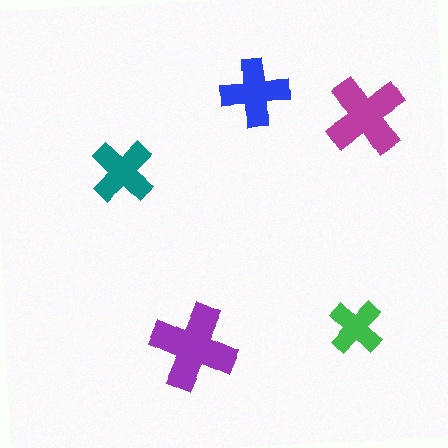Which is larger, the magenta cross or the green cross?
The magenta one.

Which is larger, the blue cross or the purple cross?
The purple one.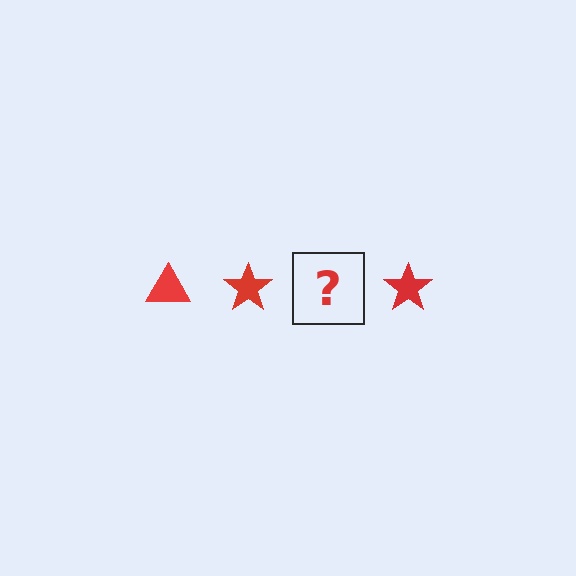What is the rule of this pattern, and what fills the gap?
The rule is that the pattern cycles through triangle, star shapes in red. The gap should be filled with a red triangle.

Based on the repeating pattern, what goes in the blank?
The blank should be a red triangle.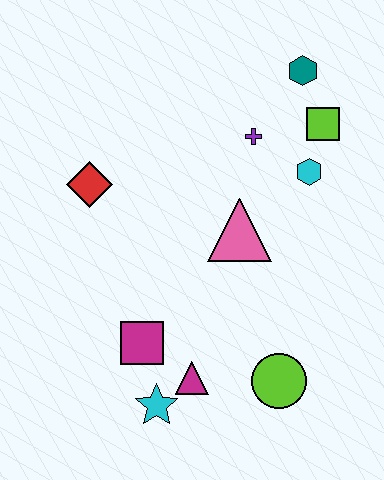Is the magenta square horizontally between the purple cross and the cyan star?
No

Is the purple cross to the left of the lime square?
Yes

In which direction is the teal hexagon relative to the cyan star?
The teal hexagon is above the cyan star.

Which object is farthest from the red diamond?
The lime circle is farthest from the red diamond.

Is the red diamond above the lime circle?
Yes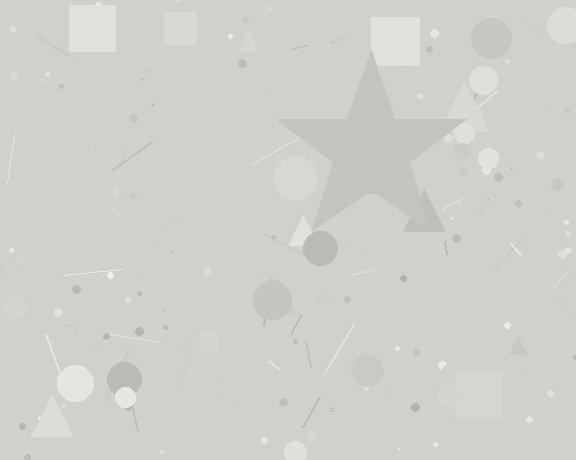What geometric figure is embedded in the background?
A star is embedded in the background.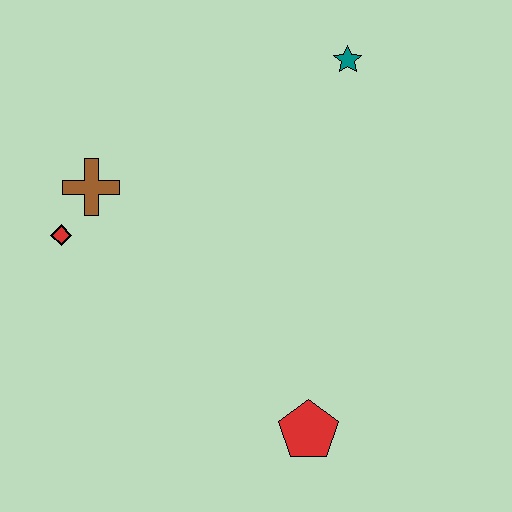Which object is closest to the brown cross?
The red diamond is closest to the brown cross.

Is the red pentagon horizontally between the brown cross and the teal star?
Yes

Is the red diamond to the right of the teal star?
No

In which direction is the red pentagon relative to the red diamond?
The red pentagon is to the right of the red diamond.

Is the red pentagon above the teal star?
No